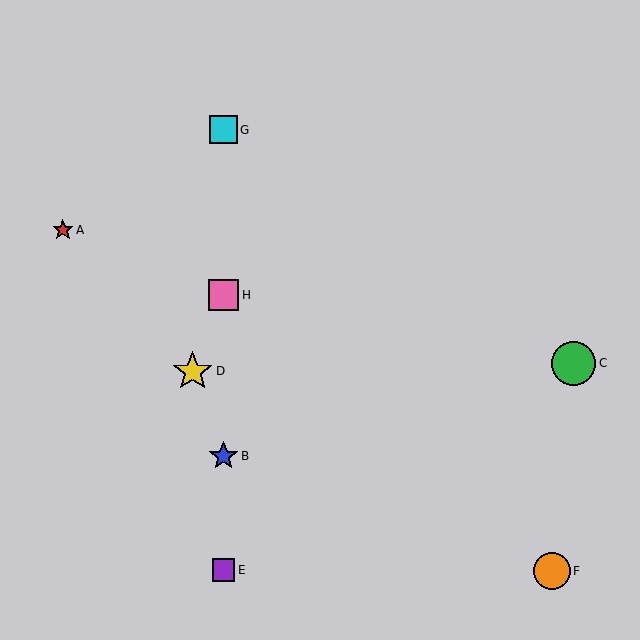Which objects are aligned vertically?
Objects B, E, G, H are aligned vertically.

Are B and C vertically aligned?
No, B is at x≈223 and C is at x≈574.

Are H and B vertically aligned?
Yes, both are at x≈223.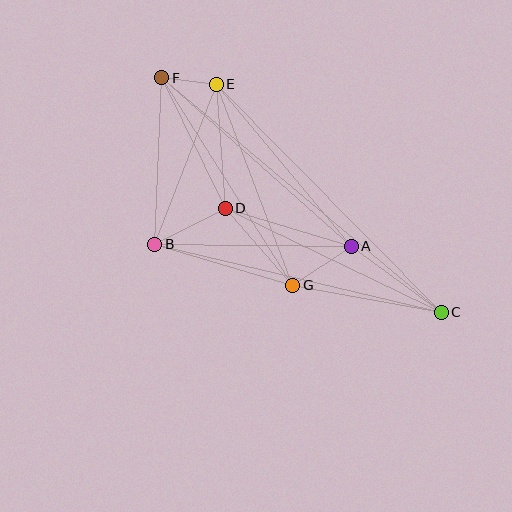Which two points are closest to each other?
Points E and F are closest to each other.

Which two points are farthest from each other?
Points C and F are farthest from each other.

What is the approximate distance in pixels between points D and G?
The distance between D and G is approximately 102 pixels.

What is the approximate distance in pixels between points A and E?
The distance between A and E is approximately 211 pixels.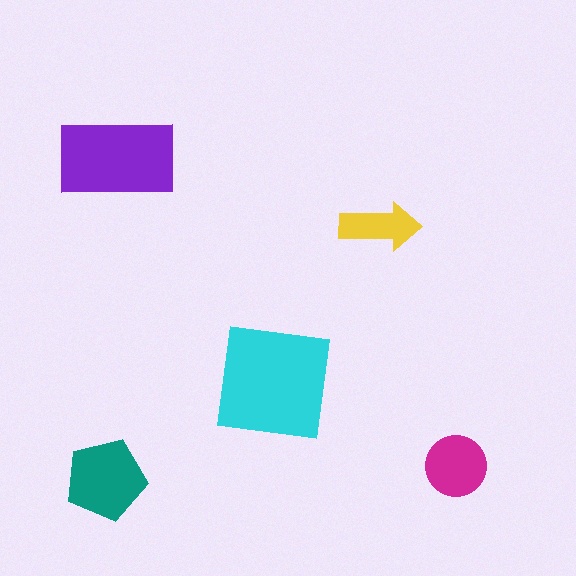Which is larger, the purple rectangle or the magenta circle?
The purple rectangle.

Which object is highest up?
The purple rectangle is topmost.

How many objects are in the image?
There are 5 objects in the image.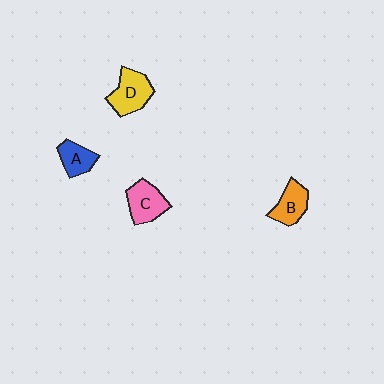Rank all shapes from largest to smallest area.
From largest to smallest: D (yellow), C (pink), B (orange), A (blue).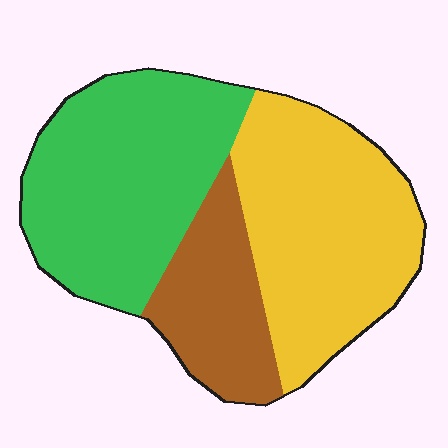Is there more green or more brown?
Green.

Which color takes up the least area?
Brown, at roughly 20%.